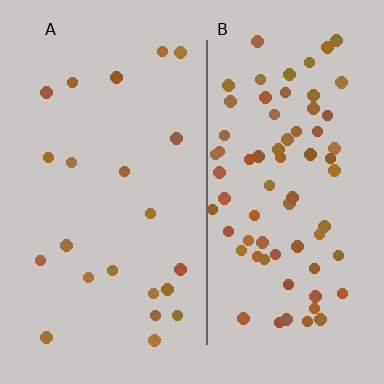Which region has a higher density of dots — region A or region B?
B (the right).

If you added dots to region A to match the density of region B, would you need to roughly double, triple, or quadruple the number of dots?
Approximately triple.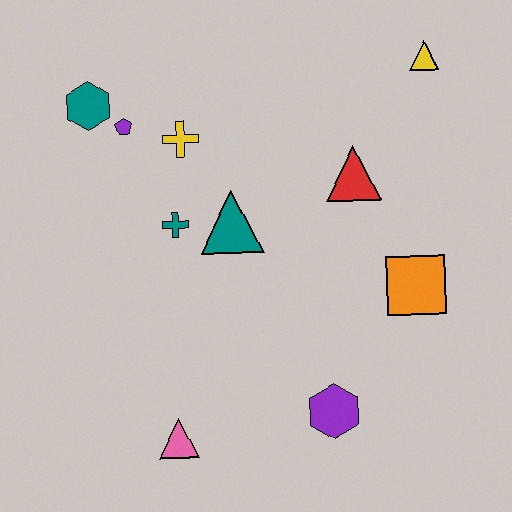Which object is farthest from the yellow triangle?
The pink triangle is farthest from the yellow triangle.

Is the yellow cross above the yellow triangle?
No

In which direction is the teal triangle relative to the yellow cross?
The teal triangle is below the yellow cross.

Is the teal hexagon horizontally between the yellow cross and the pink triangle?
No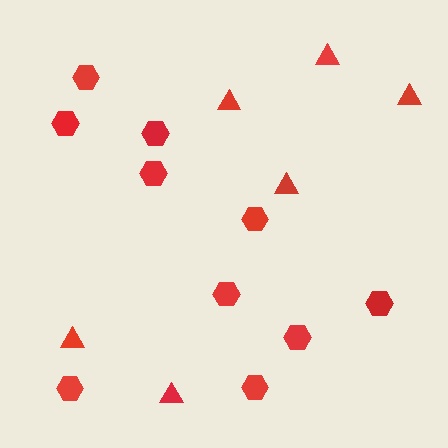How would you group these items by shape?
There are 2 groups: one group of triangles (6) and one group of hexagons (10).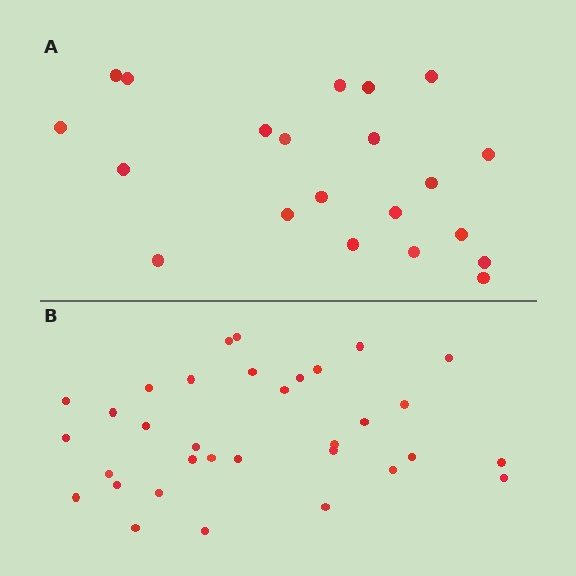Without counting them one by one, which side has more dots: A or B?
Region B (the bottom region) has more dots.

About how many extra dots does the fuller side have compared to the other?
Region B has roughly 12 or so more dots than region A.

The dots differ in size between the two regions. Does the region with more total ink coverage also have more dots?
No. Region A has more total ink coverage because its dots are larger, but region B actually contains more individual dots. Total area can be misleading — the number of items is what matters here.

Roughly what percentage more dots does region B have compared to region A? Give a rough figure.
About 55% more.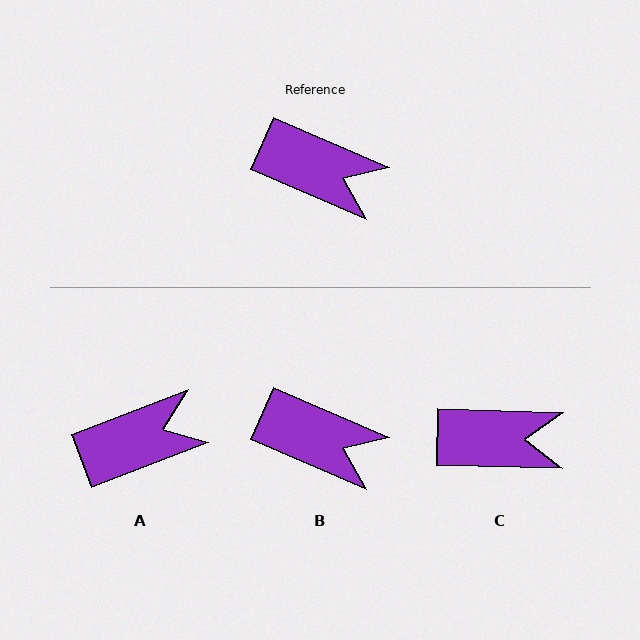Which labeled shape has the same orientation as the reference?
B.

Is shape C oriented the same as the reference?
No, it is off by about 22 degrees.